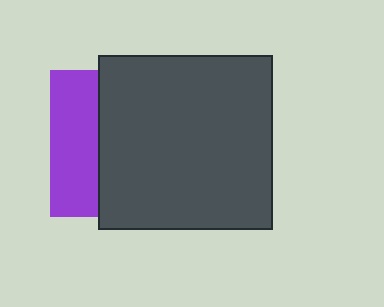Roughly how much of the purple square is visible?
A small part of it is visible (roughly 32%).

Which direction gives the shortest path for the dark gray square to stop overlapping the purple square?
Moving right gives the shortest separation.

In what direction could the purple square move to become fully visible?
The purple square could move left. That would shift it out from behind the dark gray square entirely.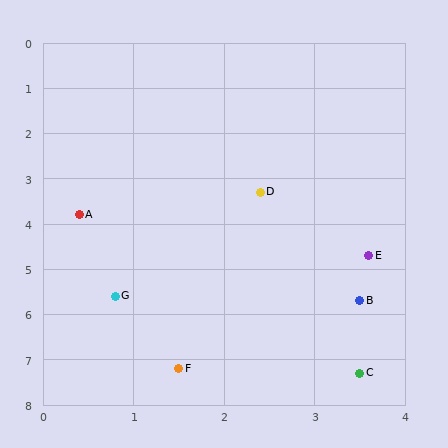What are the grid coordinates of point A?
Point A is at approximately (0.4, 3.8).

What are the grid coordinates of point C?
Point C is at approximately (3.5, 7.3).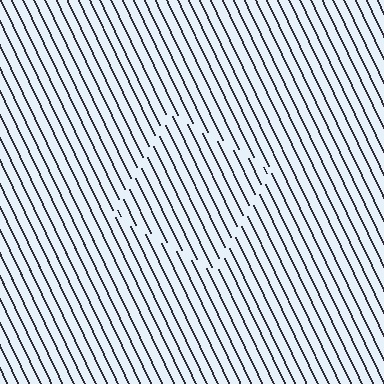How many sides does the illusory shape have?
4 sides — the line-ends trace a square.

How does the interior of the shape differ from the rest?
The interior of the shape contains the same grating, shifted by half a period — the contour is defined by the phase discontinuity where line-ends from the inner and outer gratings abut.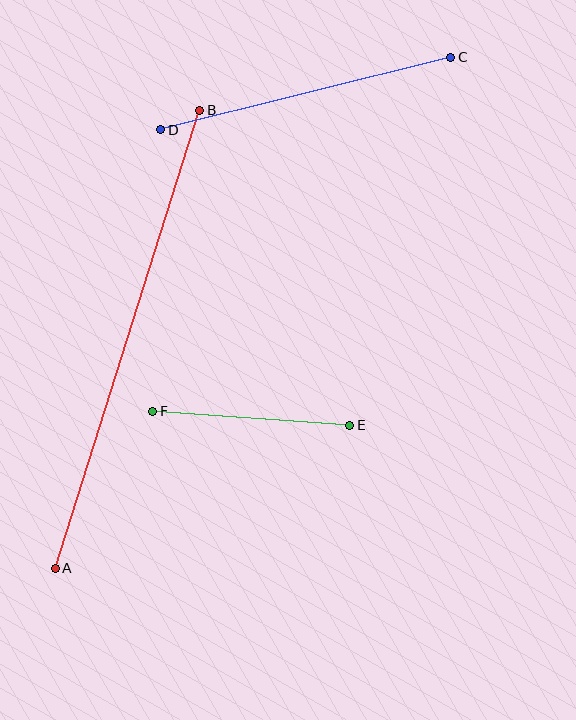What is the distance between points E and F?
The distance is approximately 197 pixels.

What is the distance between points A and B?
The distance is approximately 480 pixels.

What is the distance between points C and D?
The distance is approximately 299 pixels.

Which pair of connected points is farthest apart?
Points A and B are farthest apart.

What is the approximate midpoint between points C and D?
The midpoint is at approximately (306, 93) pixels.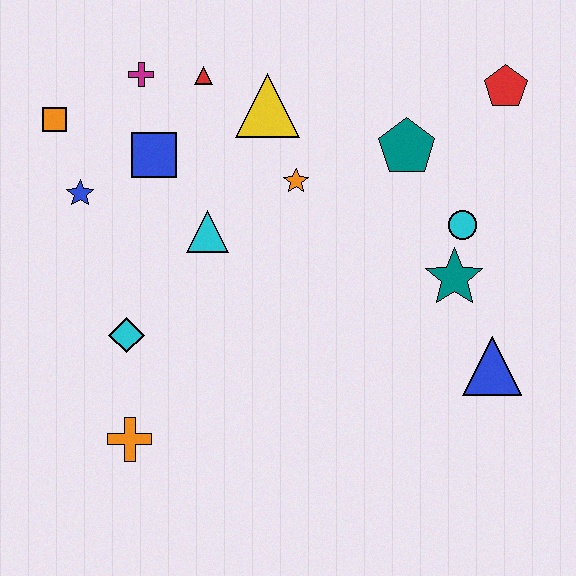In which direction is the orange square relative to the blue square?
The orange square is to the left of the blue square.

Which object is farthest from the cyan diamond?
The red pentagon is farthest from the cyan diamond.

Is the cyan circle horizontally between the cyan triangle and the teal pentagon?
No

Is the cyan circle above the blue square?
No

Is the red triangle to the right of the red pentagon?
No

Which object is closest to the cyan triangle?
The blue square is closest to the cyan triangle.